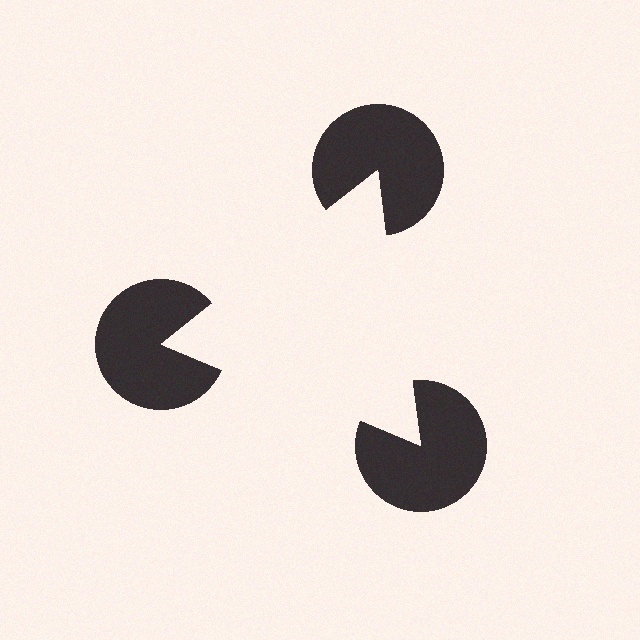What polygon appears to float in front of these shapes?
An illusory triangle — its edges are inferred from the aligned wedge cuts in the pac-man discs, not physically drawn.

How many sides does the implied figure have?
3 sides.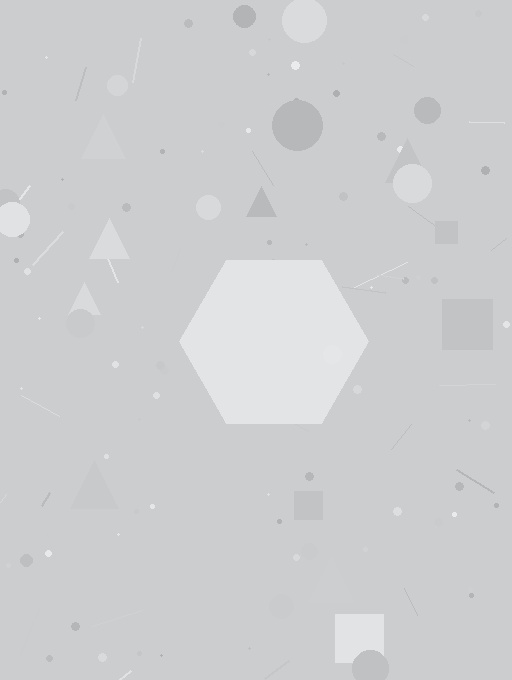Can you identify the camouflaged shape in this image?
The camouflaged shape is a hexagon.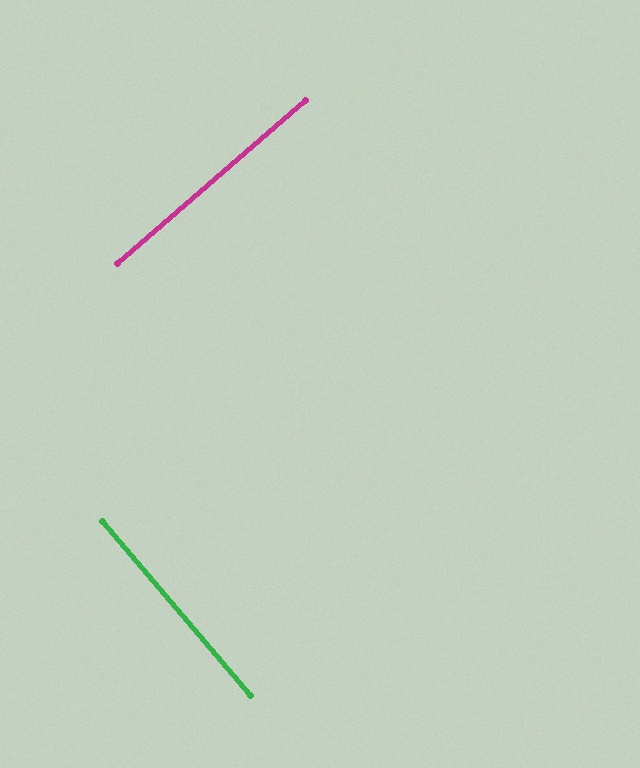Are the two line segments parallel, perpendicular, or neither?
Perpendicular — they meet at approximately 89°.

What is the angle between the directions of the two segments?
Approximately 89 degrees.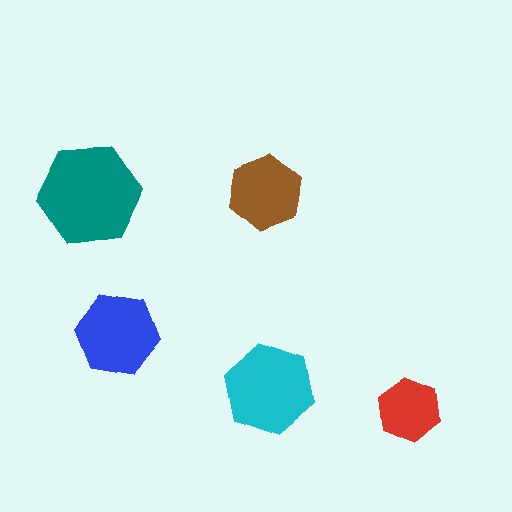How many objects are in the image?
There are 5 objects in the image.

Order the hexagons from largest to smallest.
the teal one, the cyan one, the blue one, the brown one, the red one.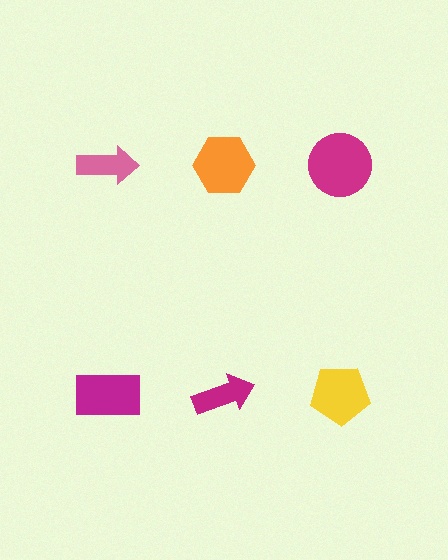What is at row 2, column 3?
A yellow pentagon.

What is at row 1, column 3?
A magenta circle.